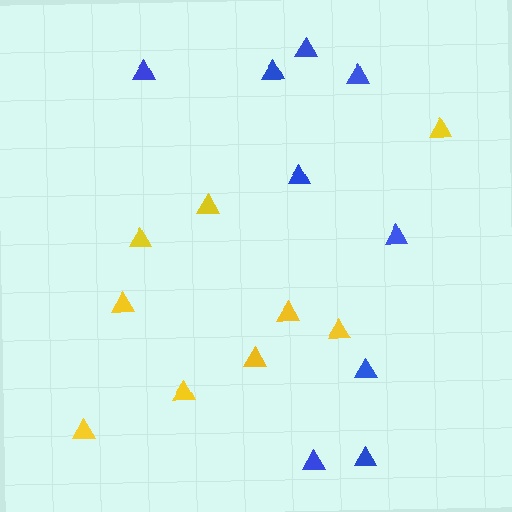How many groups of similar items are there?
There are 2 groups: one group of yellow triangles (9) and one group of blue triangles (9).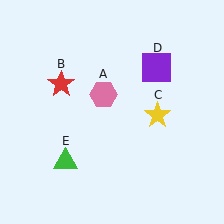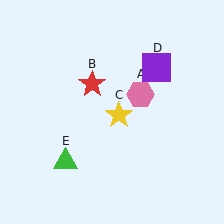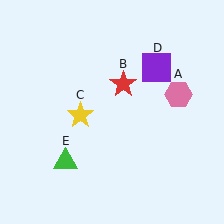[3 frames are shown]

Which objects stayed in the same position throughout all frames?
Purple square (object D) and green triangle (object E) remained stationary.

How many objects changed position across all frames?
3 objects changed position: pink hexagon (object A), red star (object B), yellow star (object C).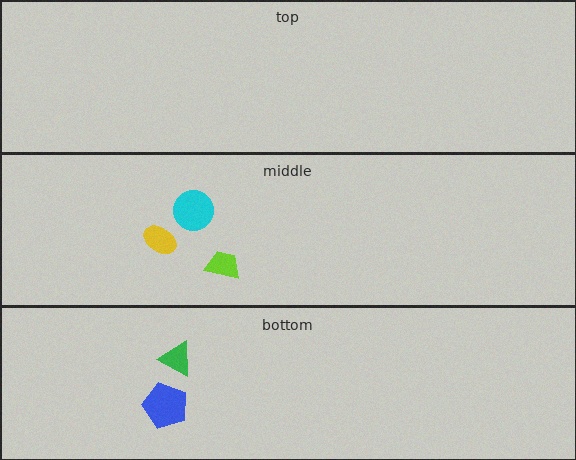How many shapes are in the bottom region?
2.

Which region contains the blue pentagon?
The bottom region.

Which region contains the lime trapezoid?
The middle region.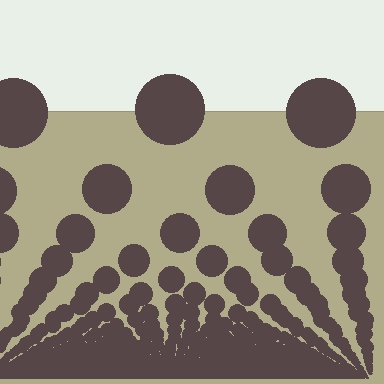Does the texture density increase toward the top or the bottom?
Density increases toward the bottom.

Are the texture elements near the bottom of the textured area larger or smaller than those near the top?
Smaller. The gradient is inverted — elements near the bottom are smaller and denser.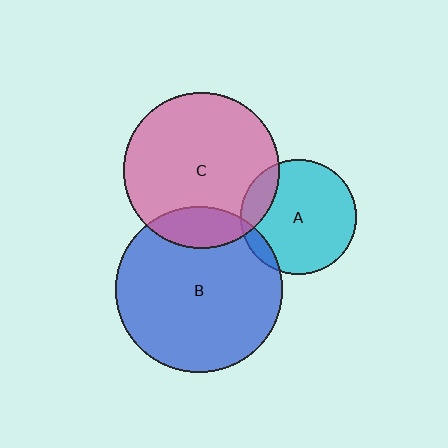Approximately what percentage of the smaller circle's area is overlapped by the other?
Approximately 10%.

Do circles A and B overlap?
Yes.